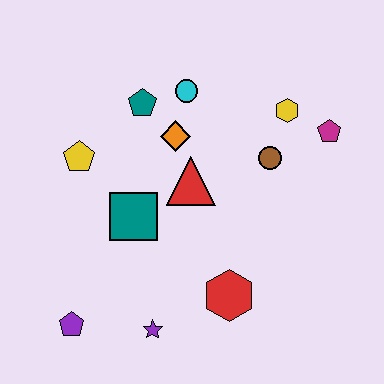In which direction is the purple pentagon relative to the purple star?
The purple pentagon is to the left of the purple star.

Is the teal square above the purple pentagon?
Yes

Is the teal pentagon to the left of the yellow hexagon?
Yes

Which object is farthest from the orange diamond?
The purple pentagon is farthest from the orange diamond.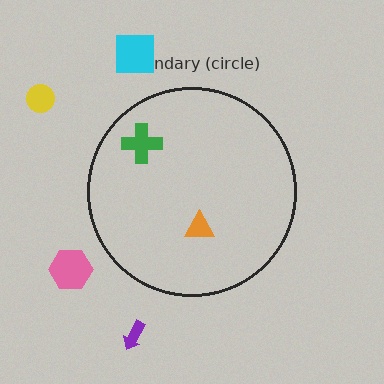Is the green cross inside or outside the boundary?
Inside.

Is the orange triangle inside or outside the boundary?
Inside.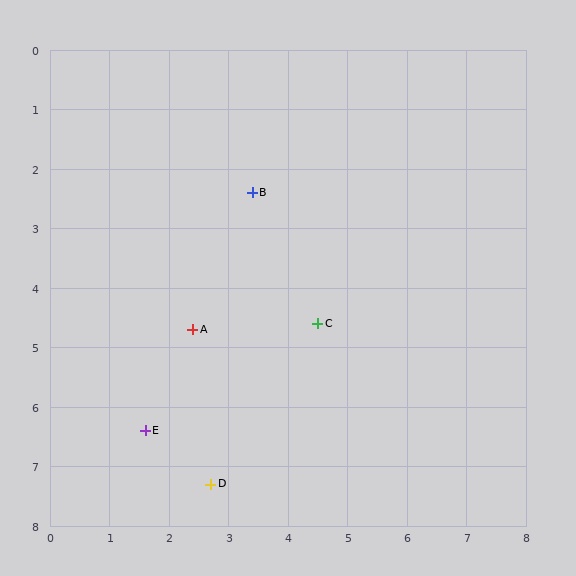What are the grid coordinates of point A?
Point A is at approximately (2.4, 4.7).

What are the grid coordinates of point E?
Point E is at approximately (1.6, 6.4).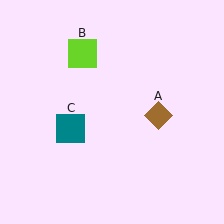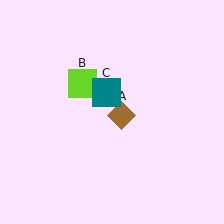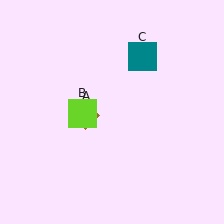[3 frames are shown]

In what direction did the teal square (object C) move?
The teal square (object C) moved up and to the right.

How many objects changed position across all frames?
3 objects changed position: brown diamond (object A), lime square (object B), teal square (object C).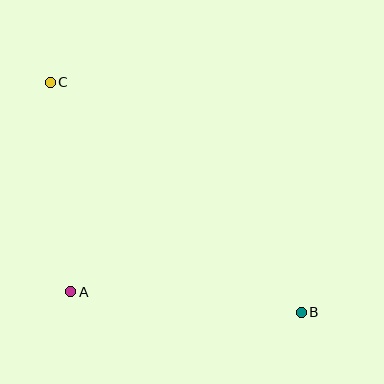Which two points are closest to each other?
Points A and C are closest to each other.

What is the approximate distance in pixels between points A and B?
The distance between A and B is approximately 231 pixels.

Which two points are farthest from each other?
Points B and C are farthest from each other.